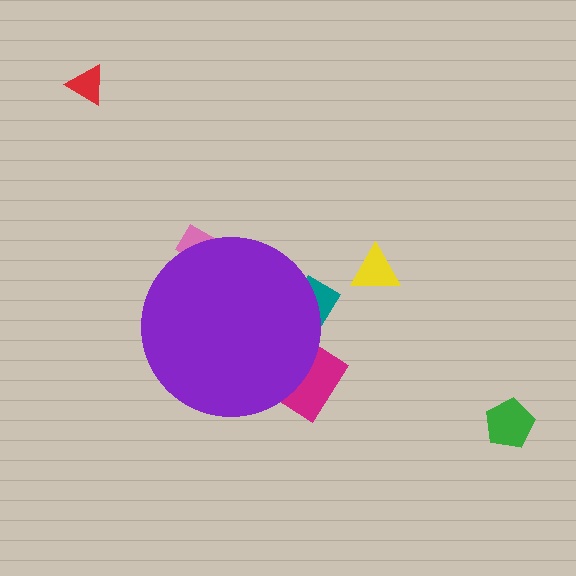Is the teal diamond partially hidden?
Yes, the teal diamond is partially hidden behind the purple circle.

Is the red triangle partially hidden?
No, the red triangle is fully visible.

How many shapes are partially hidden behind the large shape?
3 shapes are partially hidden.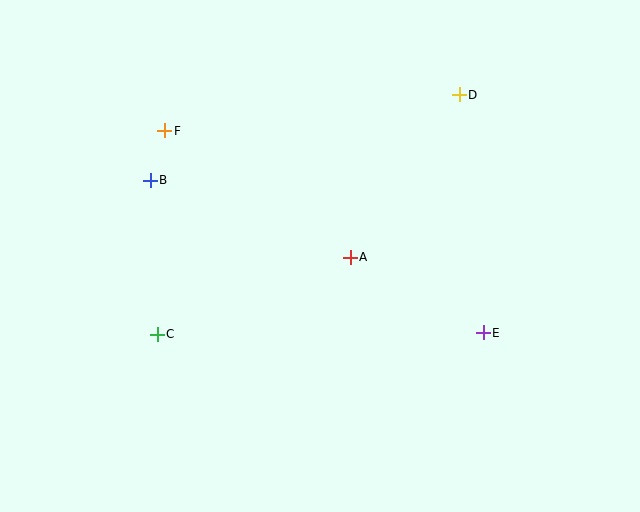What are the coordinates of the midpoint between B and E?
The midpoint between B and E is at (317, 257).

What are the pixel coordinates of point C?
Point C is at (157, 334).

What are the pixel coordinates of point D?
Point D is at (459, 95).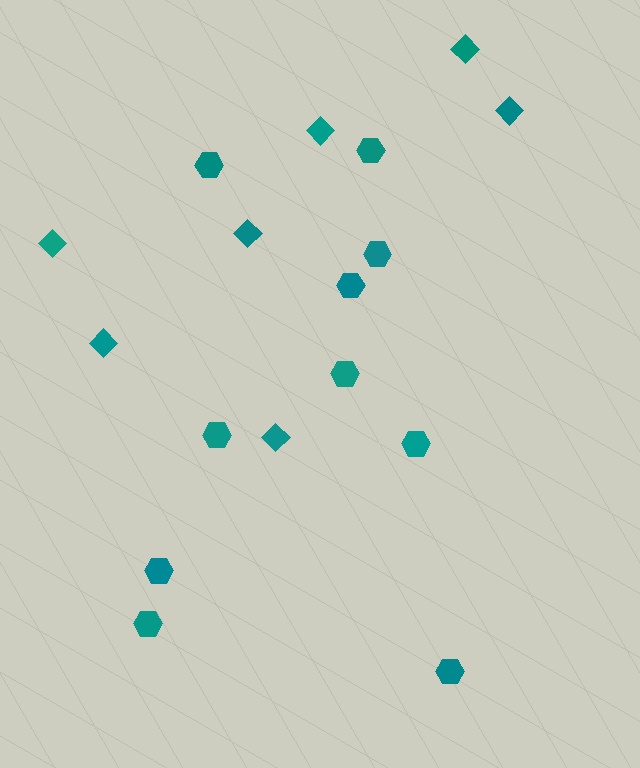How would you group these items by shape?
There are 2 groups: one group of diamonds (7) and one group of hexagons (10).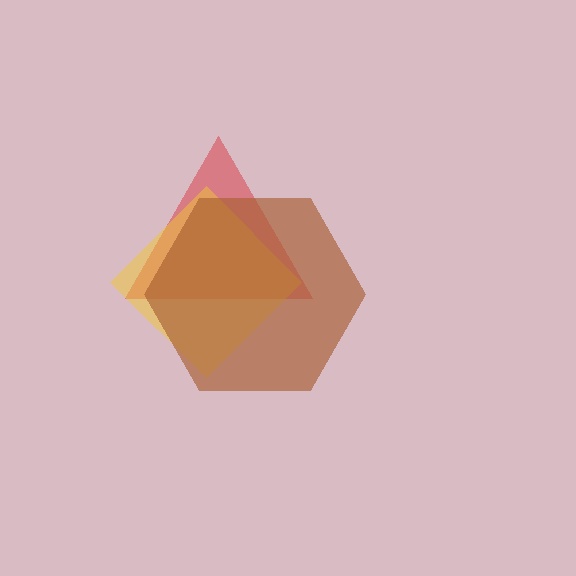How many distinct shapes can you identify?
There are 3 distinct shapes: a red triangle, a yellow diamond, a brown hexagon.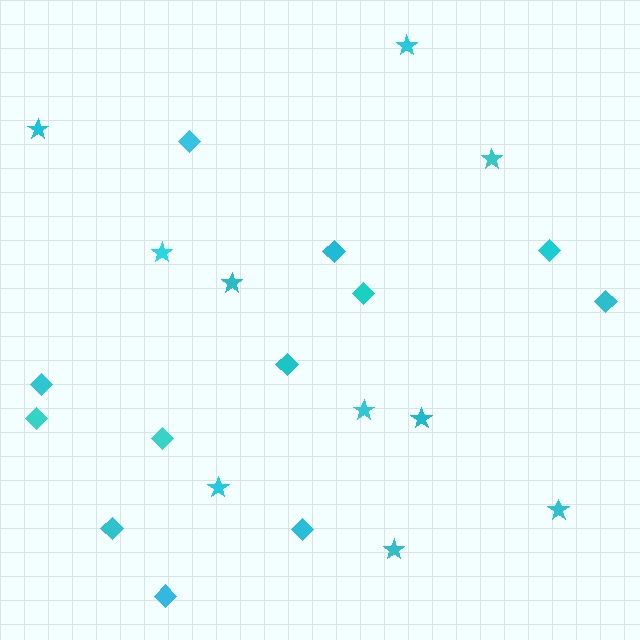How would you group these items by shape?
There are 2 groups: one group of diamonds (12) and one group of stars (10).